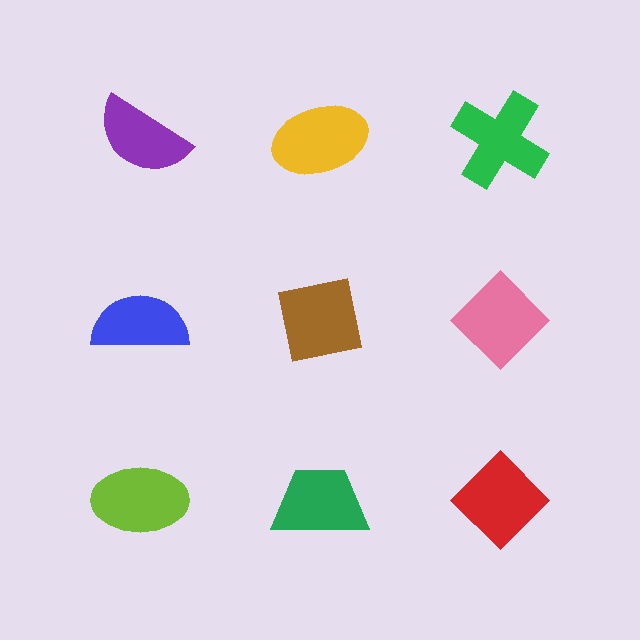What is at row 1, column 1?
A purple semicircle.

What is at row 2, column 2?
A brown square.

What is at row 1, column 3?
A green cross.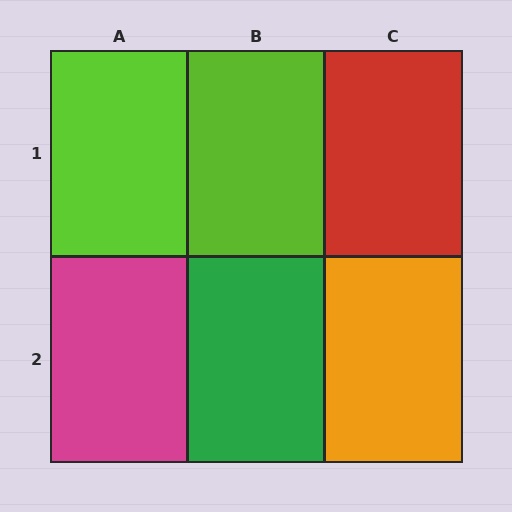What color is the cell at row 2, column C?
Orange.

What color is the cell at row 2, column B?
Green.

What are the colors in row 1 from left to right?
Lime, lime, red.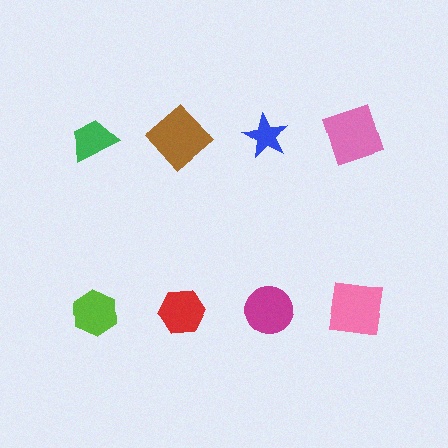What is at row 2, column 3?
A magenta circle.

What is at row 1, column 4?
A pink square.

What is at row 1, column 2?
A brown diamond.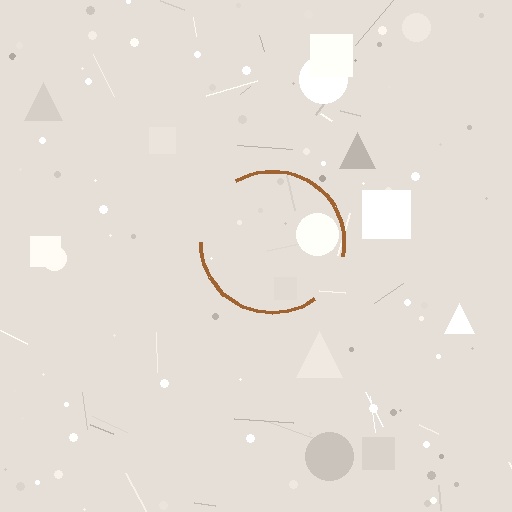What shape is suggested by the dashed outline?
The dashed outline suggests a circle.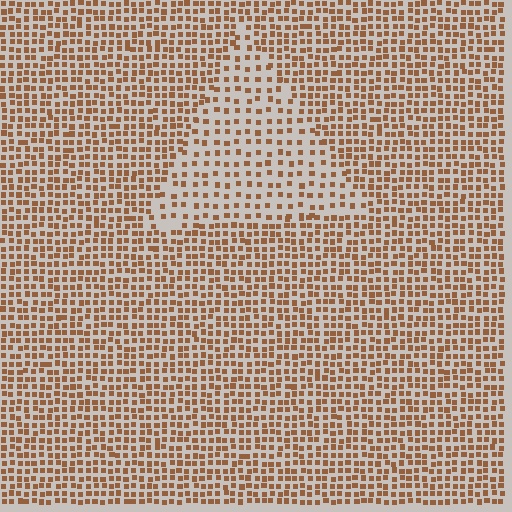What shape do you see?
I see a triangle.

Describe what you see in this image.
The image contains small brown elements arranged at two different densities. A triangle-shaped region is visible where the elements are less densely packed than the surrounding area.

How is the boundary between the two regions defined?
The boundary is defined by a change in element density (approximately 1.9x ratio). All elements are the same color, size, and shape.